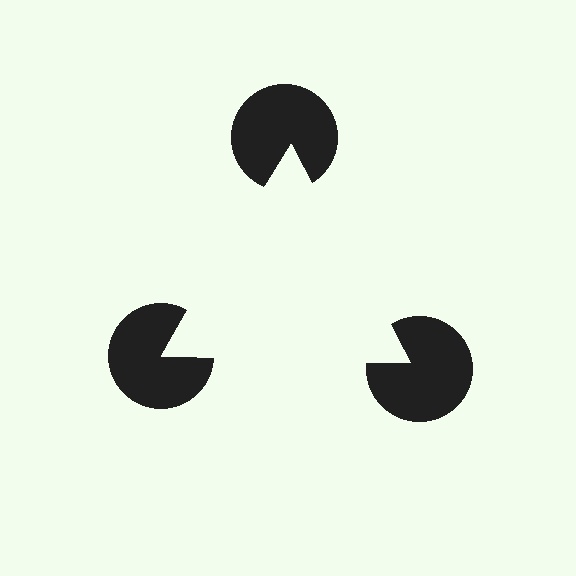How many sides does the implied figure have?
3 sides.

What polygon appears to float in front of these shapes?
An illusory triangle — its edges are inferred from the aligned wedge cuts in the pac-man discs, not physically drawn.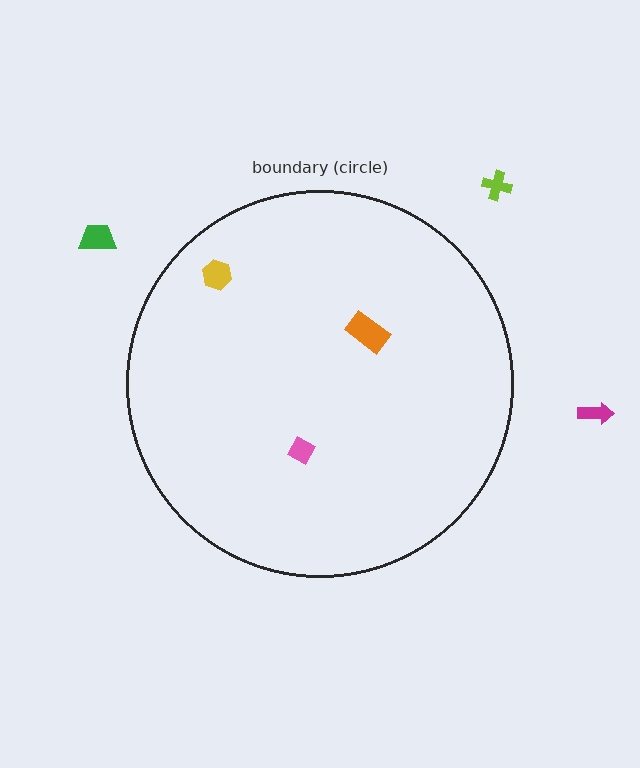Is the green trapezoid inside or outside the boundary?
Outside.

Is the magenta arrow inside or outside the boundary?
Outside.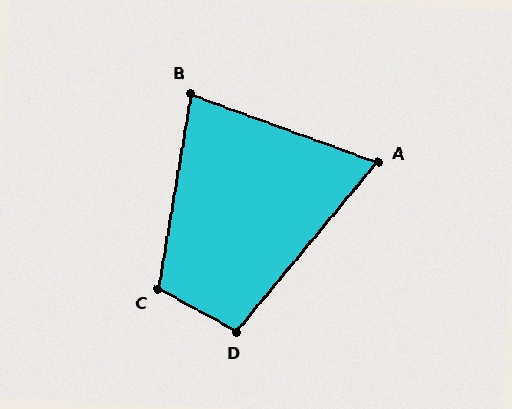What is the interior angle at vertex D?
Approximately 101 degrees (obtuse).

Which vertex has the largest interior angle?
C, at approximately 110 degrees.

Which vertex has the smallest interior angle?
A, at approximately 70 degrees.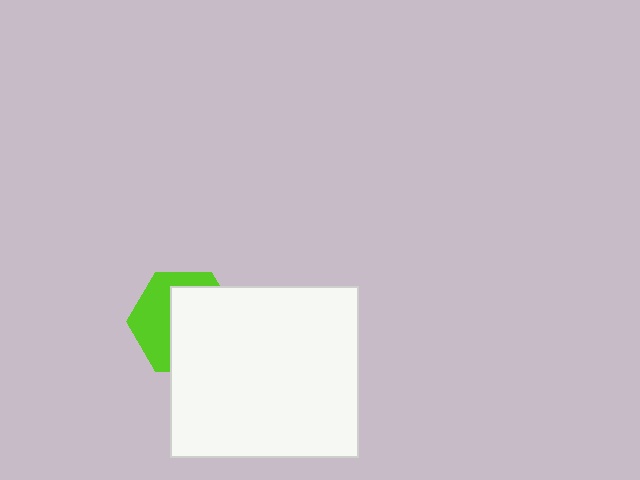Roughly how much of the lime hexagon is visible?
A small part of it is visible (roughly 41%).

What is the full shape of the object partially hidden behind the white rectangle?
The partially hidden object is a lime hexagon.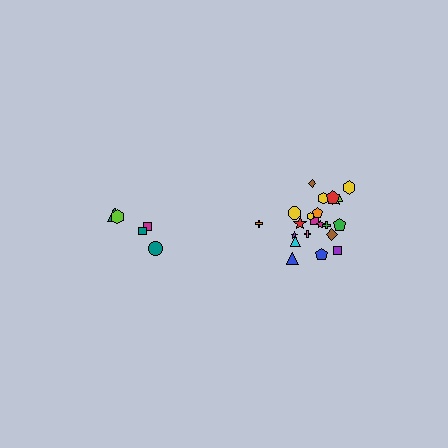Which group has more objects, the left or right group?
The right group.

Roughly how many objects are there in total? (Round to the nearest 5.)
Roughly 30 objects in total.